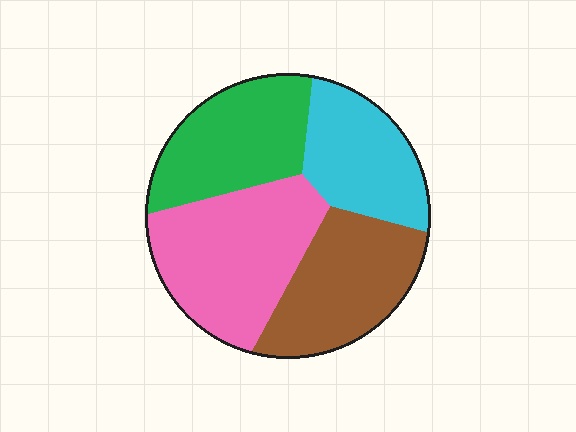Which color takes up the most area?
Pink, at roughly 30%.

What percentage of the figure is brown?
Brown takes up about one quarter (1/4) of the figure.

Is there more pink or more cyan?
Pink.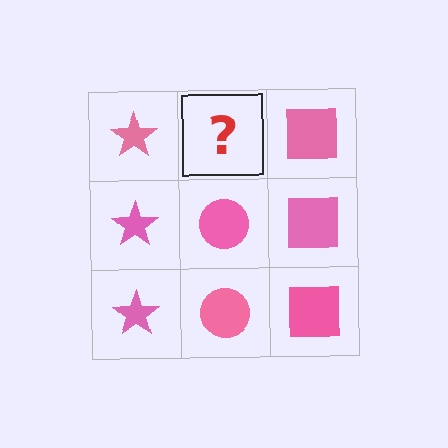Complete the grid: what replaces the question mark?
The question mark should be replaced with a pink circle.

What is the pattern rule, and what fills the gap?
The rule is that each column has a consistent shape. The gap should be filled with a pink circle.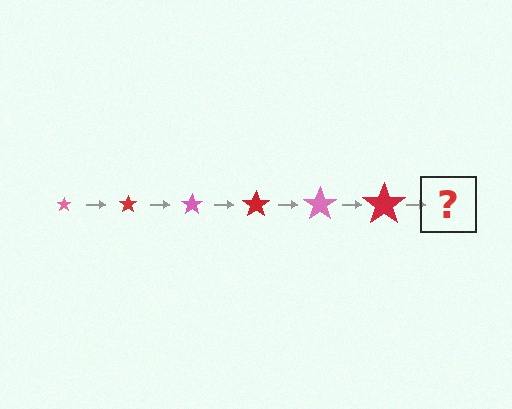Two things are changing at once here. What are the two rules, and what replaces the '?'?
The two rules are that the star grows larger each step and the color cycles through pink and red. The '?' should be a pink star, larger than the previous one.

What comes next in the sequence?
The next element should be a pink star, larger than the previous one.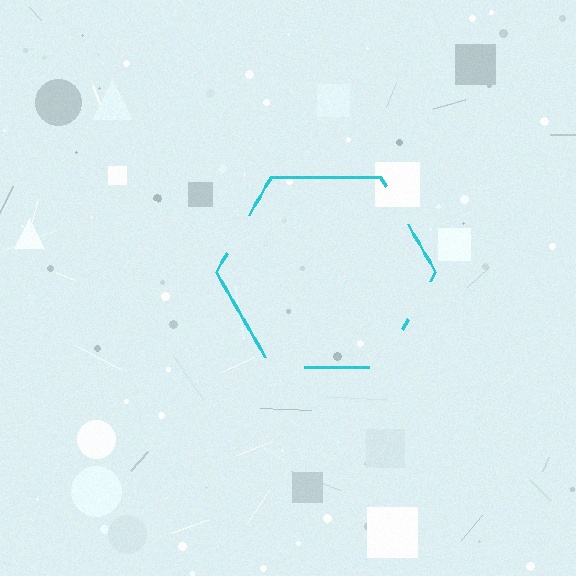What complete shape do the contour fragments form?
The contour fragments form a hexagon.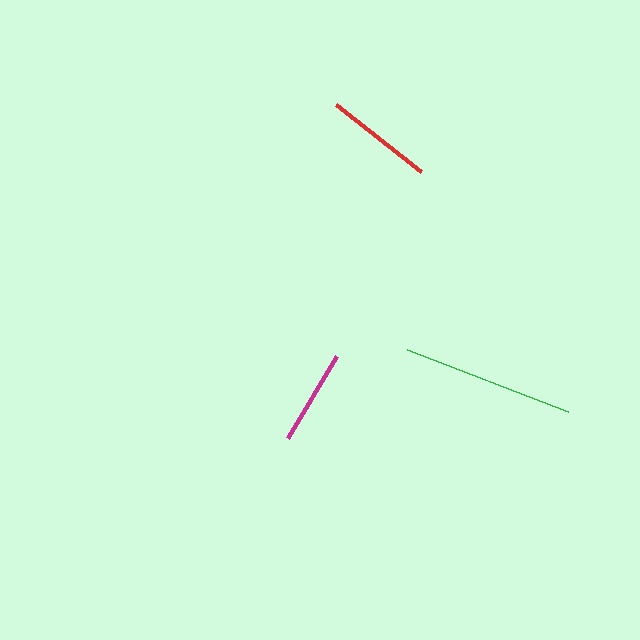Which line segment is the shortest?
The magenta line is the shortest at approximately 95 pixels.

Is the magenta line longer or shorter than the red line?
The red line is longer than the magenta line.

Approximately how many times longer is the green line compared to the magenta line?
The green line is approximately 1.8 times the length of the magenta line.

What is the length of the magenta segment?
The magenta segment is approximately 95 pixels long.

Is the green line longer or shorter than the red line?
The green line is longer than the red line.